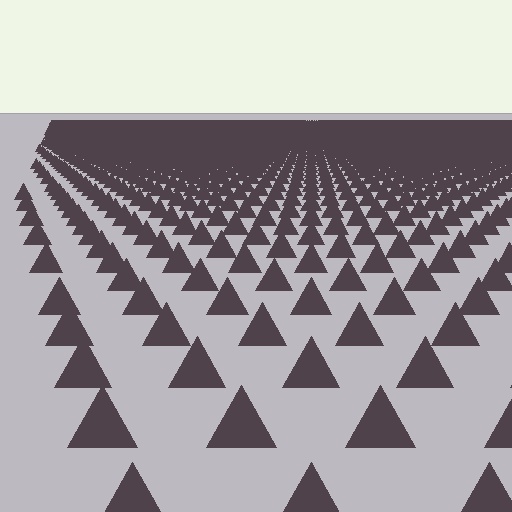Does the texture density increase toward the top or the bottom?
Density increases toward the top.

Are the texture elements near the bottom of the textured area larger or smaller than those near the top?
Larger. Near the bottom, elements are closer to the viewer and appear at a bigger on-screen size.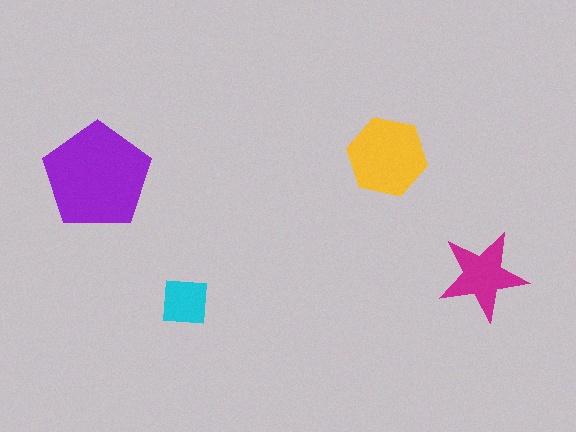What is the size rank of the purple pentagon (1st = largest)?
1st.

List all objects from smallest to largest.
The cyan square, the magenta star, the yellow hexagon, the purple pentagon.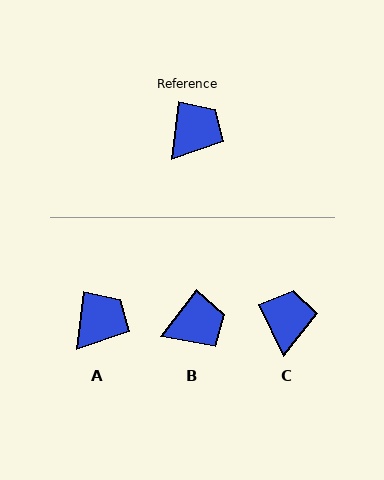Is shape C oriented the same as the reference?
No, it is off by about 33 degrees.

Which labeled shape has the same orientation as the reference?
A.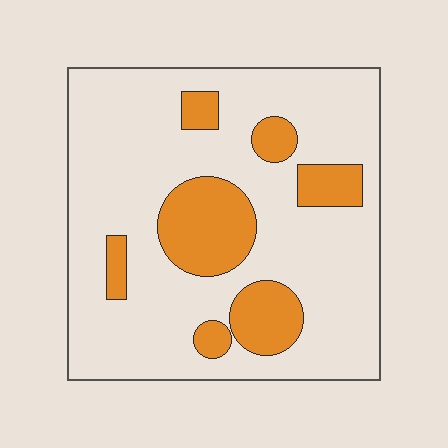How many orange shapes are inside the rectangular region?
7.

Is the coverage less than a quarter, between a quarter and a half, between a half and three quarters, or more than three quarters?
Less than a quarter.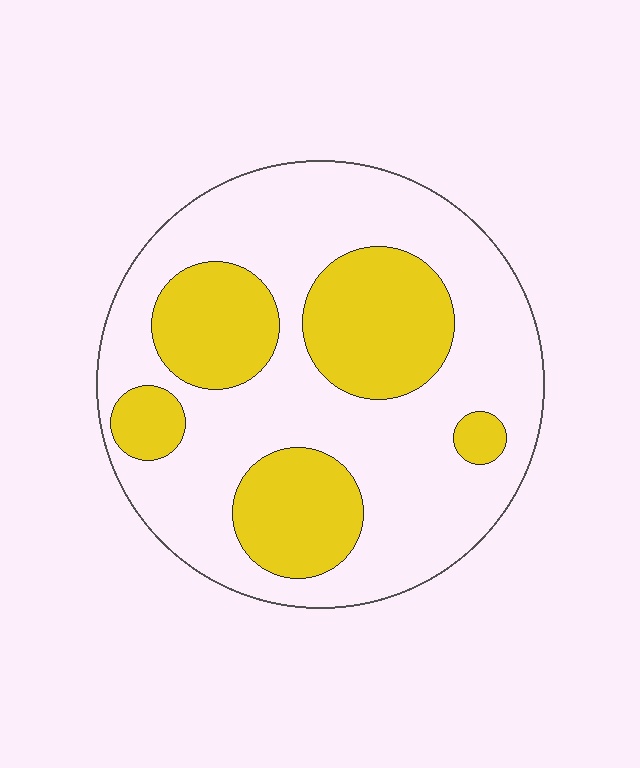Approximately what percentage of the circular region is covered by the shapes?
Approximately 35%.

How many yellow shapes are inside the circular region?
5.